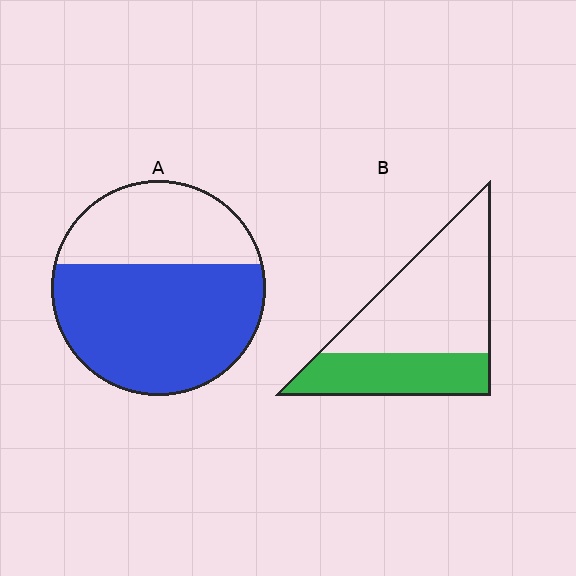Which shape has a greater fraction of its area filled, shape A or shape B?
Shape A.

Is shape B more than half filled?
No.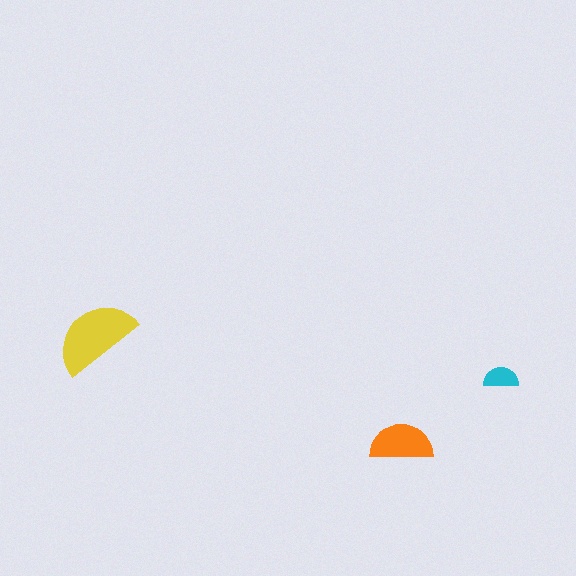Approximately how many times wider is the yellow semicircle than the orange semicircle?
About 1.5 times wider.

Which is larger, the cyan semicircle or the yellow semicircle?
The yellow one.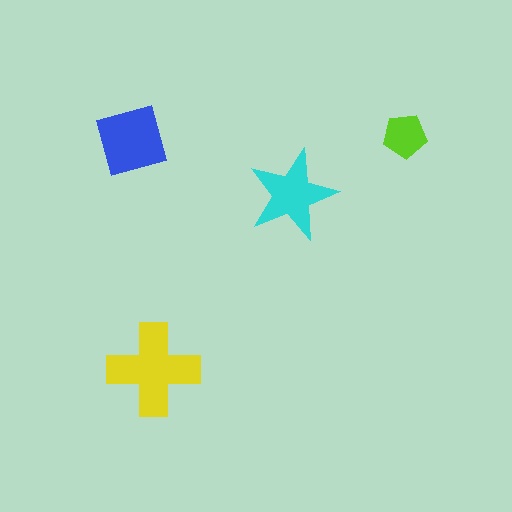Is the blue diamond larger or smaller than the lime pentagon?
Larger.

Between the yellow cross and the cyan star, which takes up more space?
The yellow cross.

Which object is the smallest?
The lime pentagon.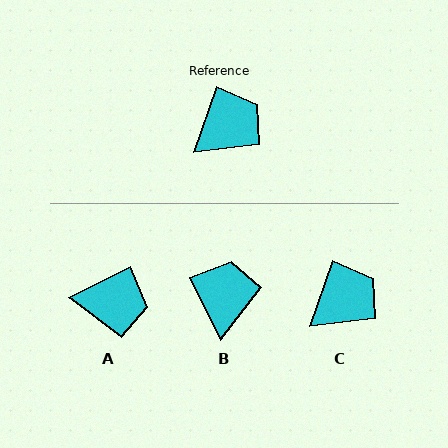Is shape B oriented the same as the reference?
No, it is off by about 46 degrees.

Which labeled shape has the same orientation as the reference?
C.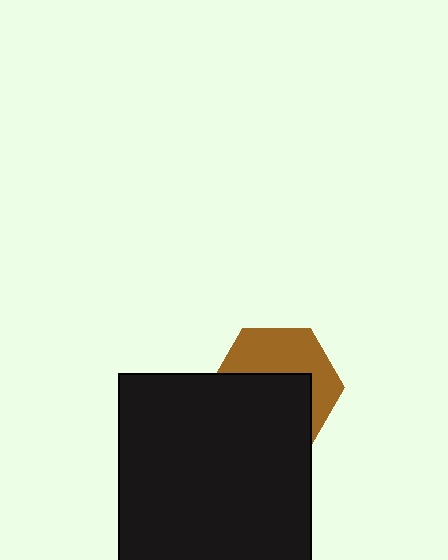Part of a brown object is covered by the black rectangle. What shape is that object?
It is a hexagon.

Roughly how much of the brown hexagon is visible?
About half of it is visible (roughly 47%).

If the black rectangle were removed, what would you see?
You would see the complete brown hexagon.